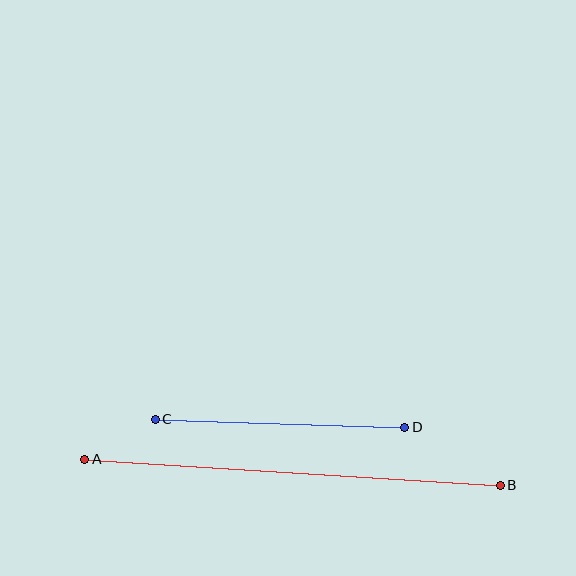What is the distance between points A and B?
The distance is approximately 417 pixels.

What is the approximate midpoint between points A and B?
The midpoint is at approximately (292, 472) pixels.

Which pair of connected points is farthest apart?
Points A and B are farthest apart.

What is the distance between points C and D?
The distance is approximately 249 pixels.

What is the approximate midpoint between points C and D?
The midpoint is at approximately (280, 423) pixels.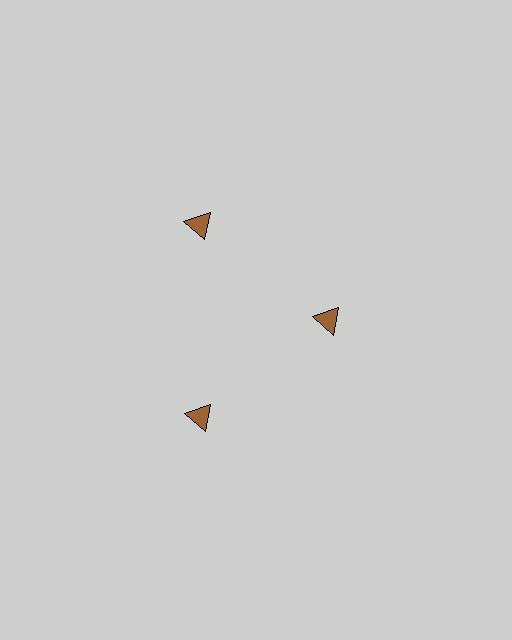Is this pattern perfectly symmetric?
No. The 3 brown triangles are arranged in a ring, but one element near the 3 o'clock position is pulled inward toward the center, breaking the 3-fold rotational symmetry.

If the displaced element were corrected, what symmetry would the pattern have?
It would have 3-fold rotational symmetry — the pattern would map onto itself every 120 degrees.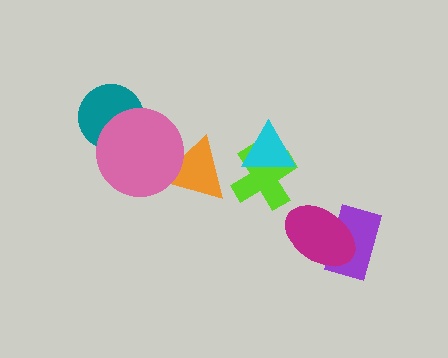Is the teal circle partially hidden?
Yes, it is partially covered by another shape.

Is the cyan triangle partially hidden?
No, no other shape covers it.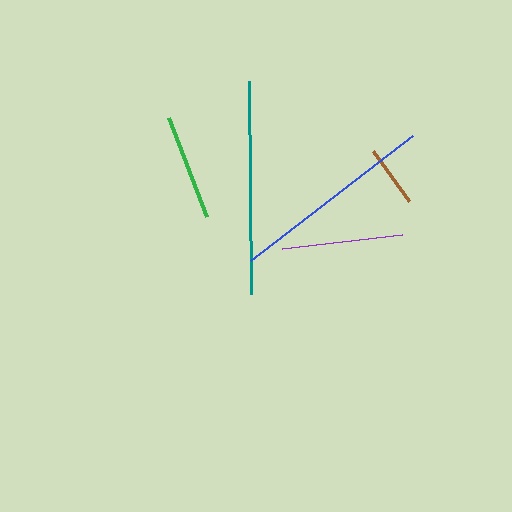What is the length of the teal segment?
The teal segment is approximately 213 pixels long.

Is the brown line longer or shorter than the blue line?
The blue line is longer than the brown line.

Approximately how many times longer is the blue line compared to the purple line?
The blue line is approximately 1.7 times the length of the purple line.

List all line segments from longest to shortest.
From longest to shortest: teal, blue, purple, green, brown.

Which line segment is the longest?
The teal line is the longest at approximately 213 pixels.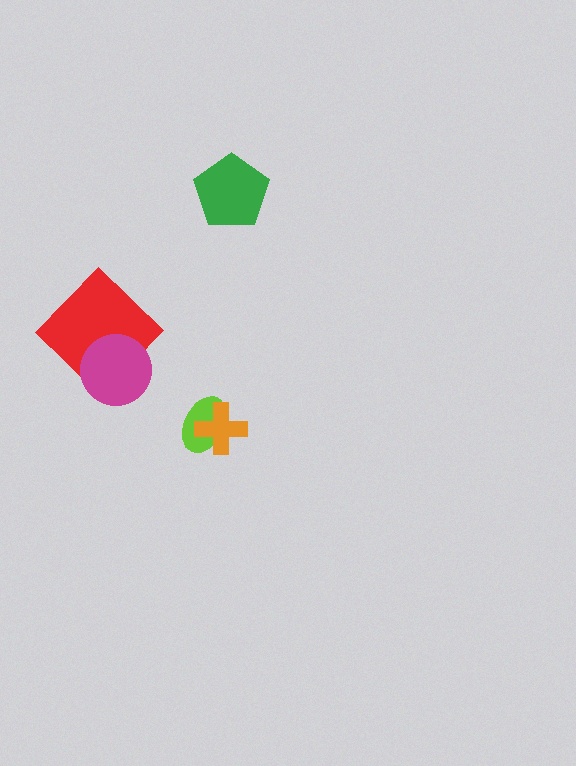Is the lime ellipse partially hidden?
Yes, it is partially covered by another shape.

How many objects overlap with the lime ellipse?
1 object overlaps with the lime ellipse.